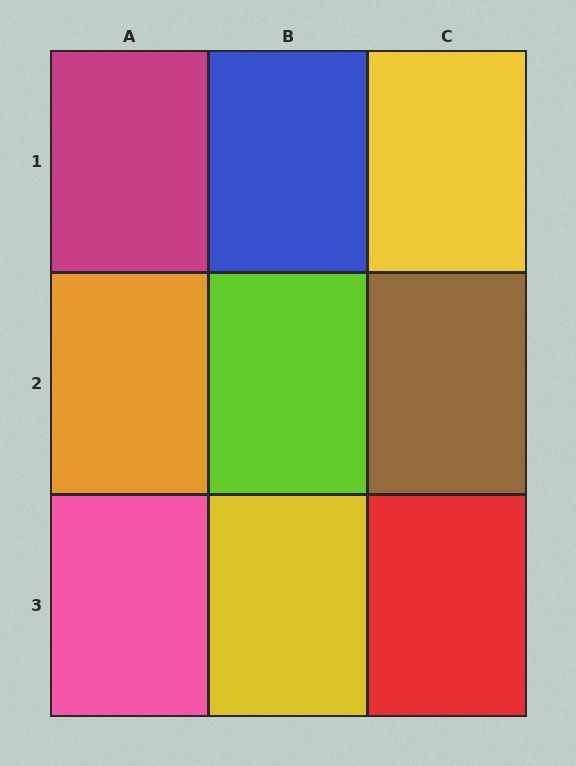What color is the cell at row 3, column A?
Pink.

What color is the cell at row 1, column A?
Magenta.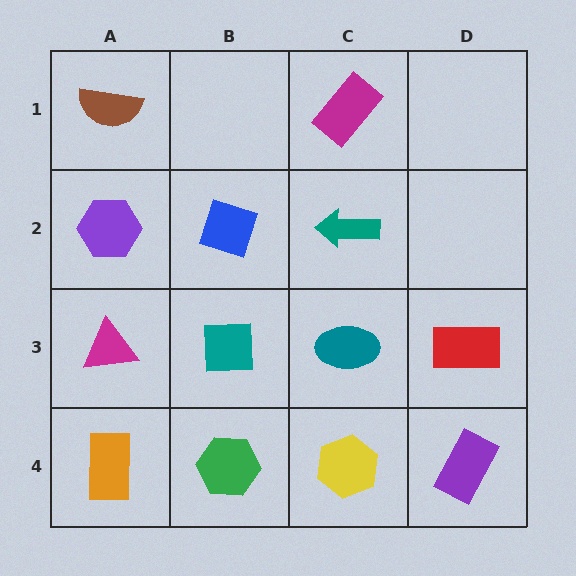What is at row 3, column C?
A teal ellipse.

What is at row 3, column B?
A teal square.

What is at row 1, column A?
A brown semicircle.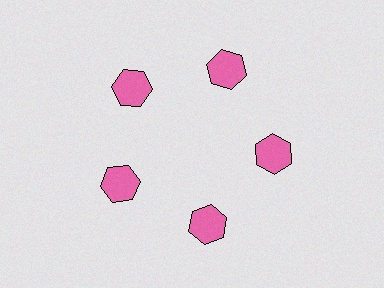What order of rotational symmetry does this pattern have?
This pattern has 5-fold rotational symmetry.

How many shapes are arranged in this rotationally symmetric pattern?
There are 5 shapes, arranged in 5 groups of 1.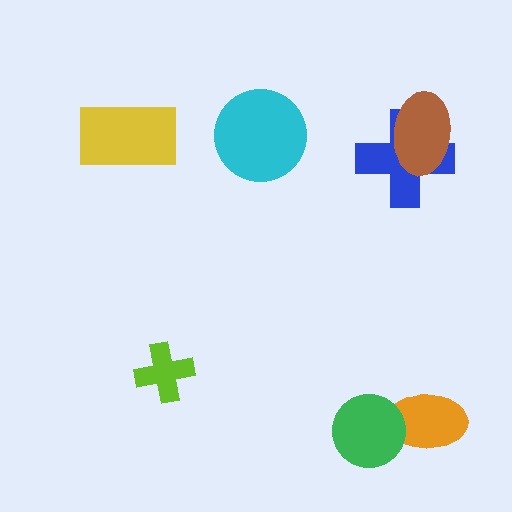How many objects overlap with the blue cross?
1 object overlaps with the blue cross.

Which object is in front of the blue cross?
The brown ellipse is in front of the blue cross.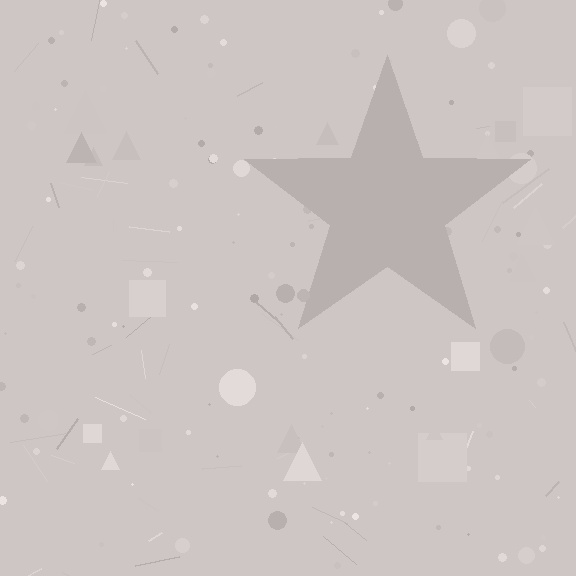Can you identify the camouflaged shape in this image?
The camouflaged shape is a star.